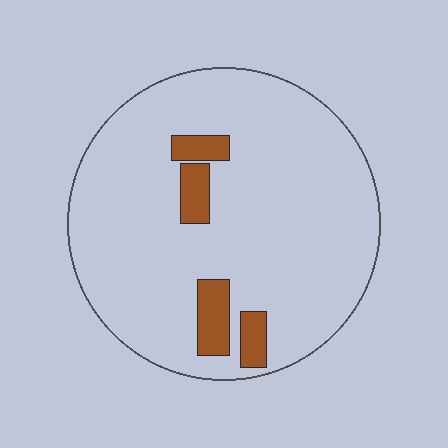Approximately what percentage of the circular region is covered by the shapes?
Approximately 10%.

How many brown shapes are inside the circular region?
4.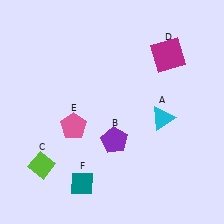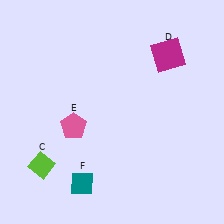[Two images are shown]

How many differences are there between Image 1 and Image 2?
There are 2 differences between the two images.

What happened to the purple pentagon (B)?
The purple pentagon (B) was removed in Image 2. It was in the bottom-right area of Image 1.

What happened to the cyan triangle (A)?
The cyan triangle (A) was removed in Image 2. It was in the bottom-right area of Image 1.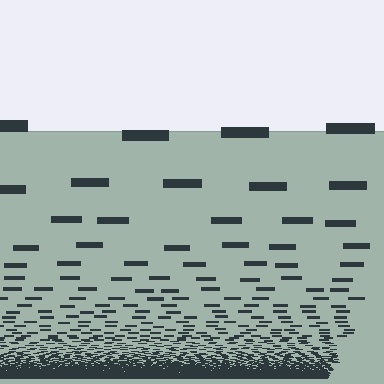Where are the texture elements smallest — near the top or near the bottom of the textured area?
Near the bottom.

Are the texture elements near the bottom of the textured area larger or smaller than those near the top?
Smaller. The gradient is inverted — elements near the bottom are smaller and denser.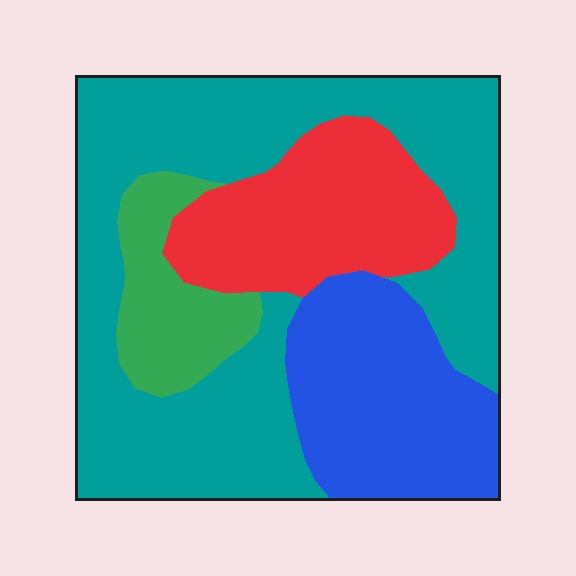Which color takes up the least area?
Green, at roughly 10%.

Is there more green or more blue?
Blue.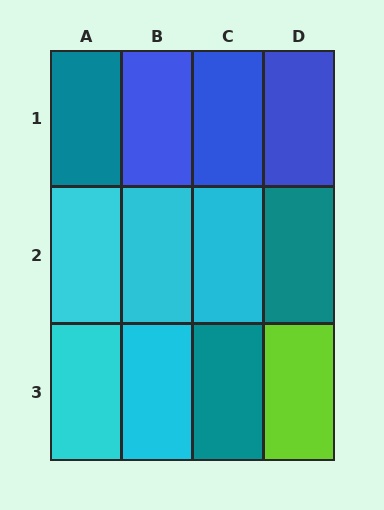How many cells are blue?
3 cells are blue.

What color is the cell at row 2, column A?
Cyan.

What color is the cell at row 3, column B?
Cyan.